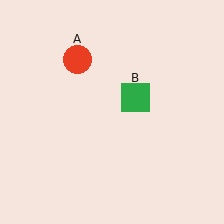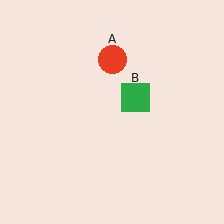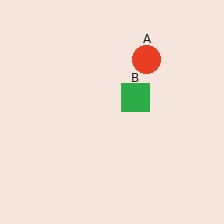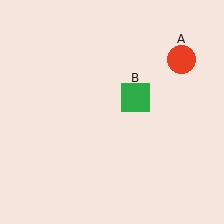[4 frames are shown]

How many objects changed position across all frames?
1 object changed position: red circle (object A).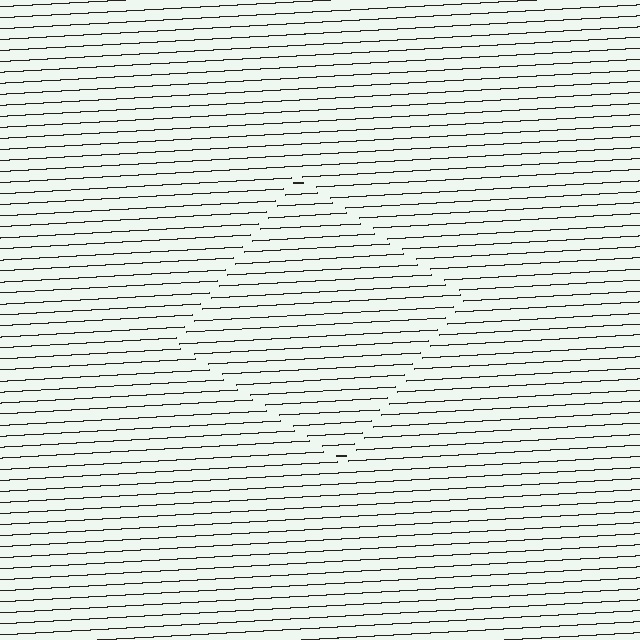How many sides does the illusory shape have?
4 sides — the line-ends trace a square.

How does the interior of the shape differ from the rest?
The interior of the shape contains the same grating, shifted by half a period — the contour is defined by the phase discontinuity where line-ends from the inner and outer gratings abut.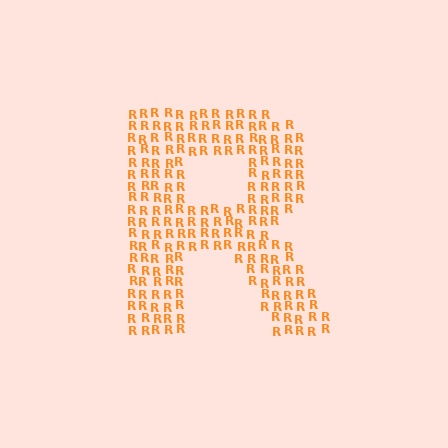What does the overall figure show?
The overall figure shows the letter R.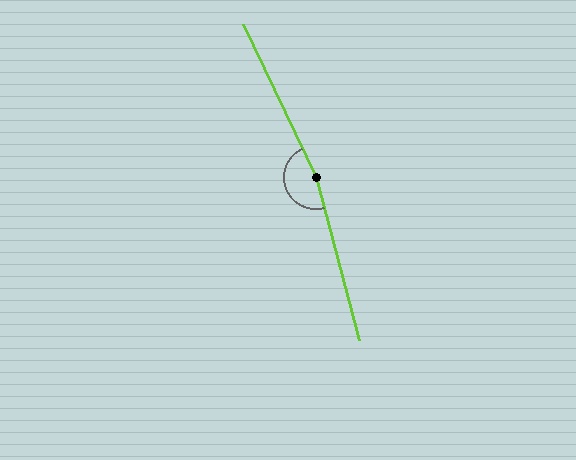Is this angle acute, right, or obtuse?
It is obtuse.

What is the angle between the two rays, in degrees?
Approximately 170 degrees.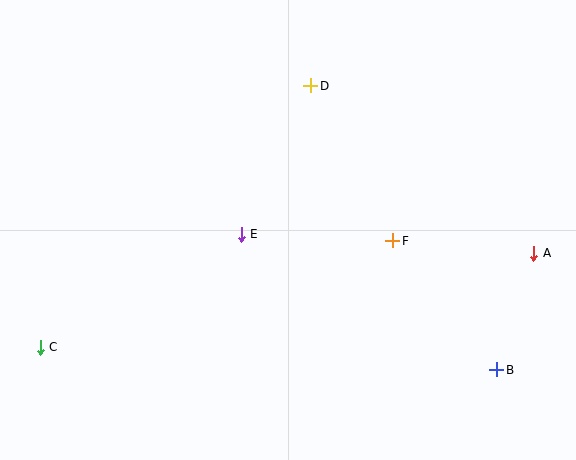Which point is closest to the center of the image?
Point E at (241, 234) is closest to the center.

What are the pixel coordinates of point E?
Point E is at (241, 234).